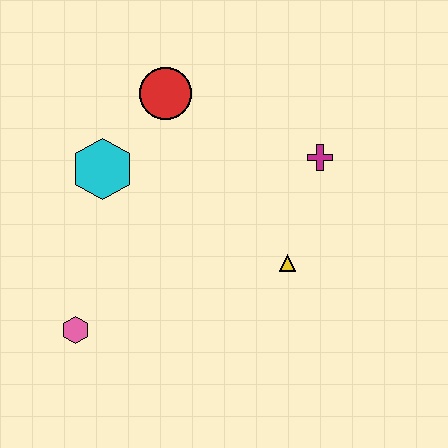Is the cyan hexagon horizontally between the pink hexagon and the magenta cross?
Yes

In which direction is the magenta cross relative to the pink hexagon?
The magenta cross is to the right of the pink hexagon.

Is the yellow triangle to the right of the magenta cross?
No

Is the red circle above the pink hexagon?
Yes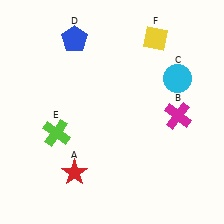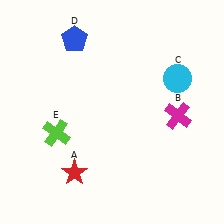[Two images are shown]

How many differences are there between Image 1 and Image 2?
There is 1 difference between the two images.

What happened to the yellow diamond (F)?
The yellow diamond (F) was removed in Image 2. It was in the top-right area of Image 1.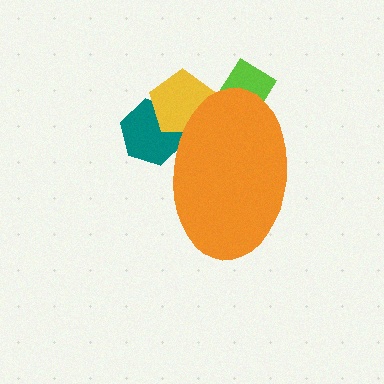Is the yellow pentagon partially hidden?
Yes, the yellow pentagon is partially hidden behind the orange ellipse.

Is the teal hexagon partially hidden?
Yes, the teal hexagon is partially hidden behind the orange ellipse.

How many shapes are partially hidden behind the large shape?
3 shapes are partially hidden.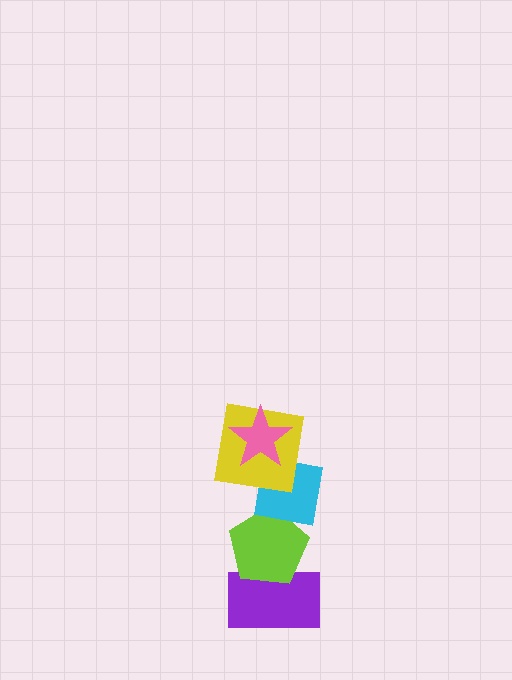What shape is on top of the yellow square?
The pink star is on top of the yellow square.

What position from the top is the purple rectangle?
The purple rectangle is 5th from the top.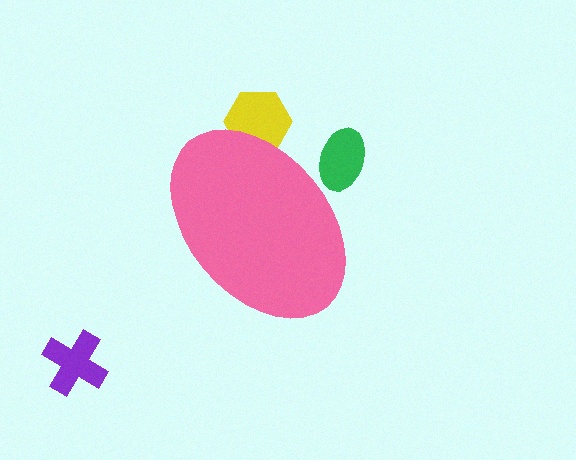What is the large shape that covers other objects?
A pink ellipse.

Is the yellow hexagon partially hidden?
Yes, the yellow hexagon is partially hidden behind the pink ellipse.